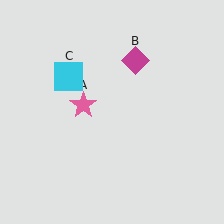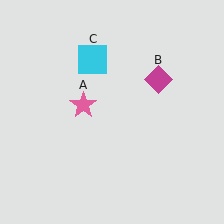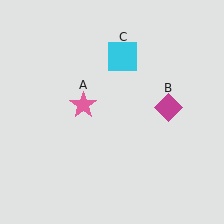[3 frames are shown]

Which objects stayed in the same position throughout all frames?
Pink star (object A) remained stationary.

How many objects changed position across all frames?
2 objects changed position: magenta diamond (object B), cyan square (object C).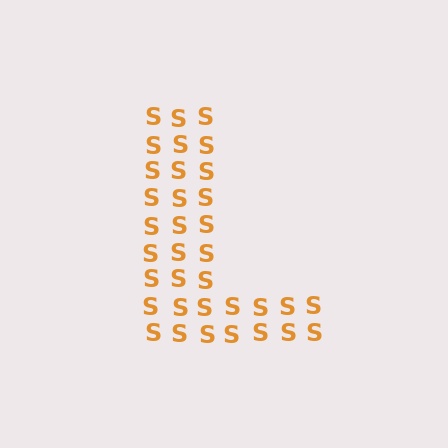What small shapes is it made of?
It is made of small letter S's.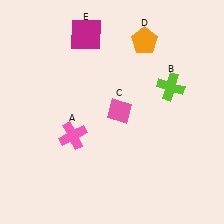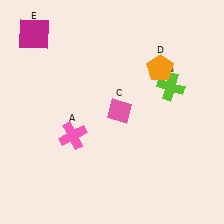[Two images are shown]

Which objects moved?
The objects that moved are: the orange pentagon (D), the magenta square (E).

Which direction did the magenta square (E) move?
The magenta square (E) moved left.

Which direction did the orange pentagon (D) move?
The orange pentagon (D) moved down.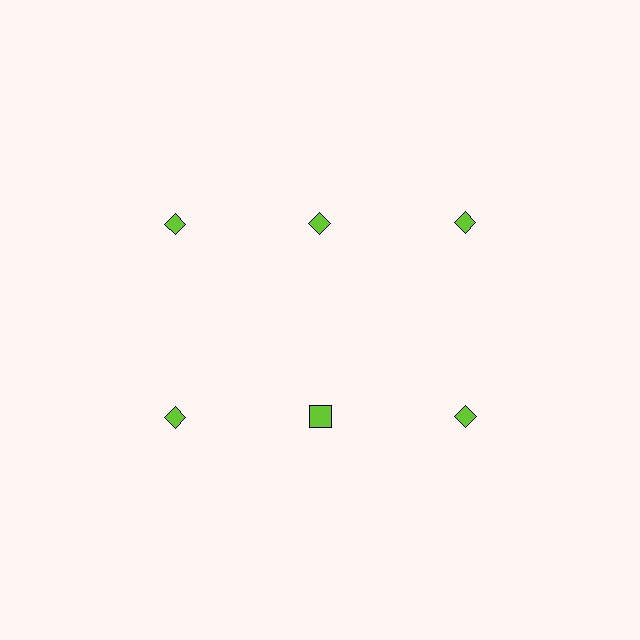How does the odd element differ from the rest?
It has a different shape: square instead of diamond.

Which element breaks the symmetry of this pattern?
The lime square in the second row, second from left column breaks the symmetry. All other shapes are lime diamonds.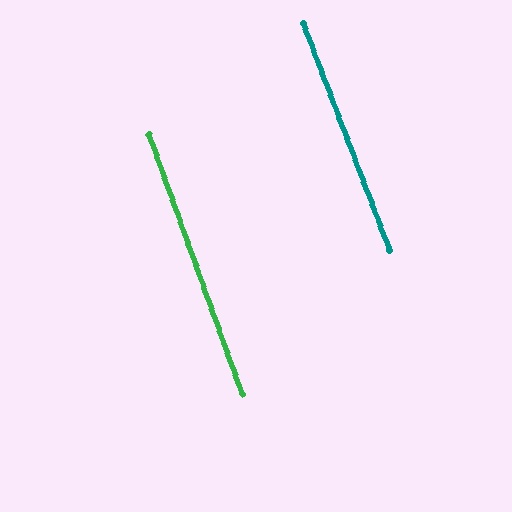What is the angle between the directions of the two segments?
Approximately 1 degree.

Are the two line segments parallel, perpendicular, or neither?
Parallel — their directions differ by only 1.2°.